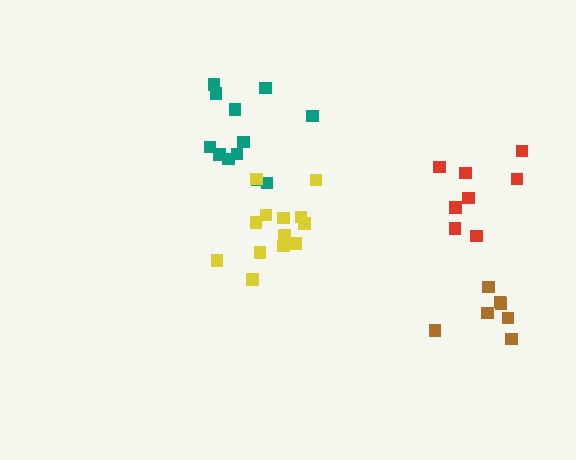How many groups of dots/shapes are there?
There are 4 groups.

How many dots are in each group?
Group 1: 7 dots, Group 2: 12 dots, Group 3: 8 dots, Group 4: 13 dots (40 total).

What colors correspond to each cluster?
The clusters are colored: brown, teal, red, yellow.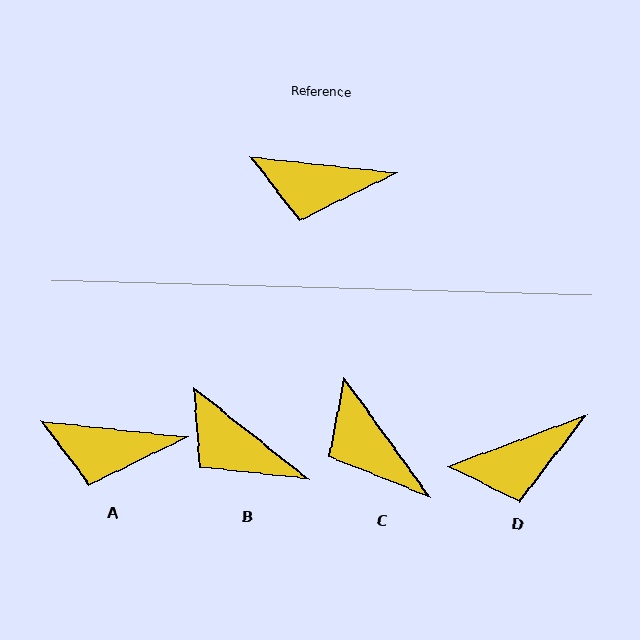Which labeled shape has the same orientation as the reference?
A.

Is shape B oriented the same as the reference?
No, it is off by about 33 degrees.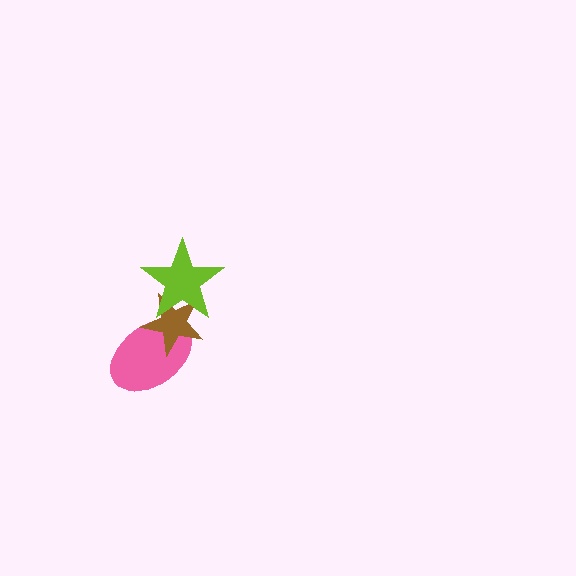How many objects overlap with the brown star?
2 objects overlap with the brown star.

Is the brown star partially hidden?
Yes, it is partially covered by another shape.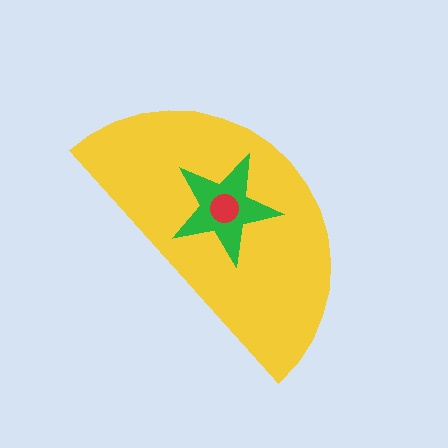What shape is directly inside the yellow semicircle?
The green star.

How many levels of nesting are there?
3.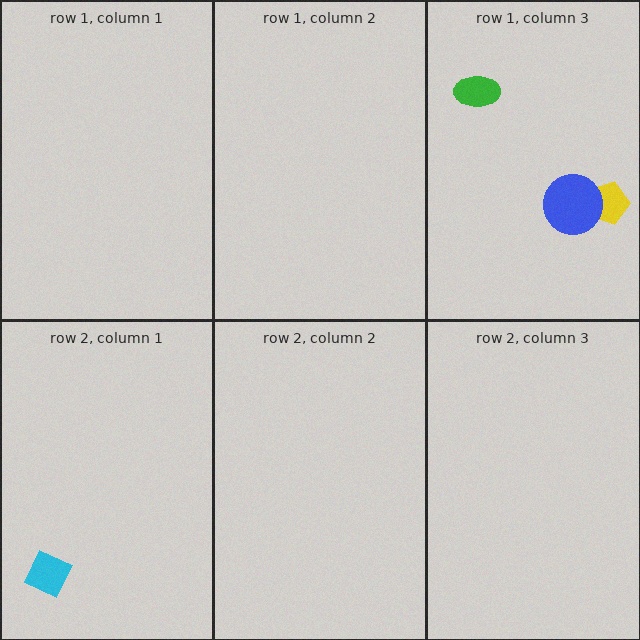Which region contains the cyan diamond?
The row 2, column 1 region.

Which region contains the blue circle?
The row 1, column 3 region.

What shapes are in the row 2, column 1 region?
The cyan diamond.